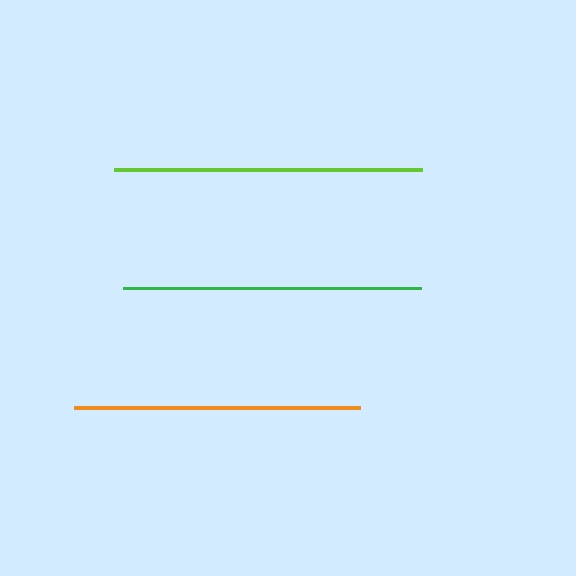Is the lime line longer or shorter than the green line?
The lime line is longer than the green line.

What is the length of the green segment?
The green segment is approximately 298 pixels long.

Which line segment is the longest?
The lime line is the longest at approximately 308 pixels.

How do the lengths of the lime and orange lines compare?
The lime and orange lines are approximately the same length.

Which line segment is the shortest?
The orange line is the shortest at approximately 287 pixels.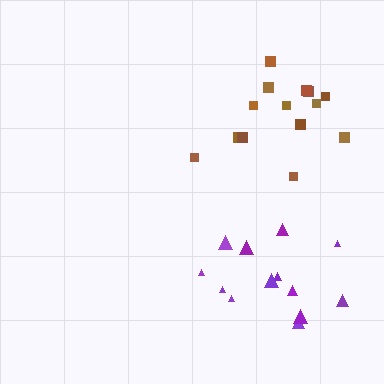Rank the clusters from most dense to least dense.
purple, brown.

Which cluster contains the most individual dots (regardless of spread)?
Brown (14).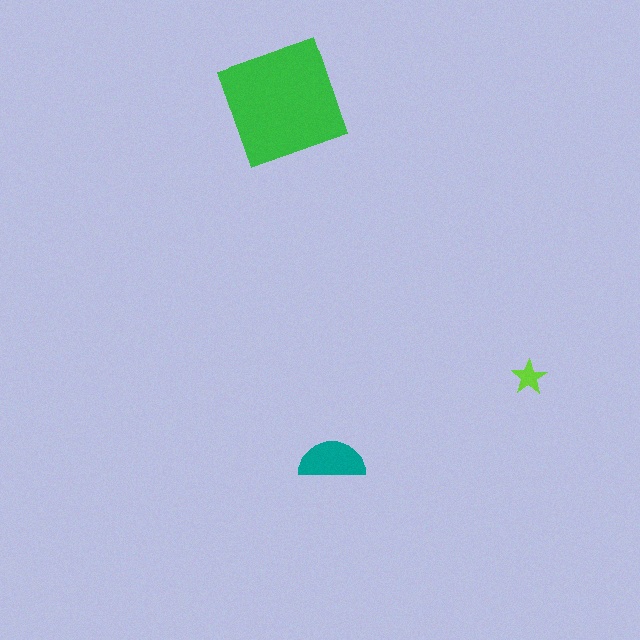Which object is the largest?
The green square.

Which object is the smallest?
The lime star.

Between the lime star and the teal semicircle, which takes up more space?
The teal semicircle.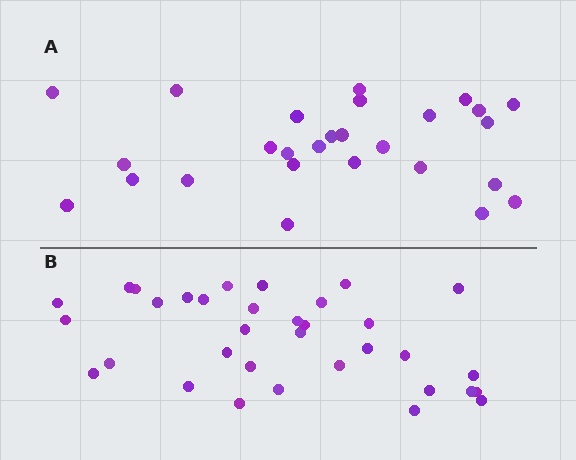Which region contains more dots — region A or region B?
Region B (the bottom region) has more dots.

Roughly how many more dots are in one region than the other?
Region B has roughly 8 or so more dots than region A.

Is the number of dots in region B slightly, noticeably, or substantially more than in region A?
Region B has noticeably more, but not dramatically so. The ratio is roughly 1.3 to 1.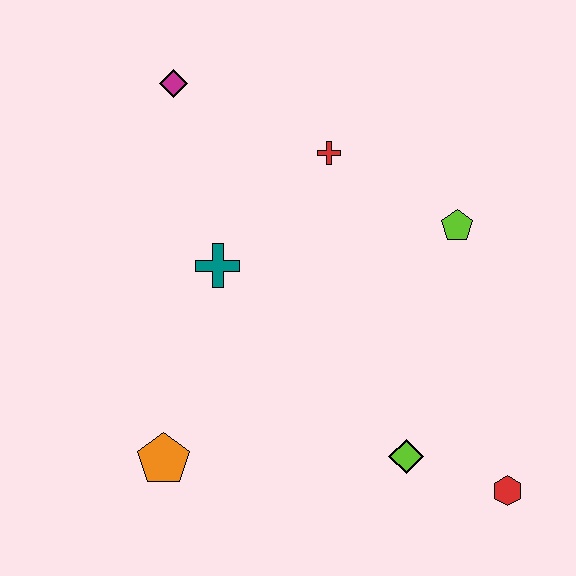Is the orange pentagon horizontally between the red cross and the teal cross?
No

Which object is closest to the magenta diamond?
The red cross is closest to the magenta diamond.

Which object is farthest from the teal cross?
The red hexagon is farthest from the teal cross.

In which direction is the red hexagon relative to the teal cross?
The red hexagon is to the right of the teal cross.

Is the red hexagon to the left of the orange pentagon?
No